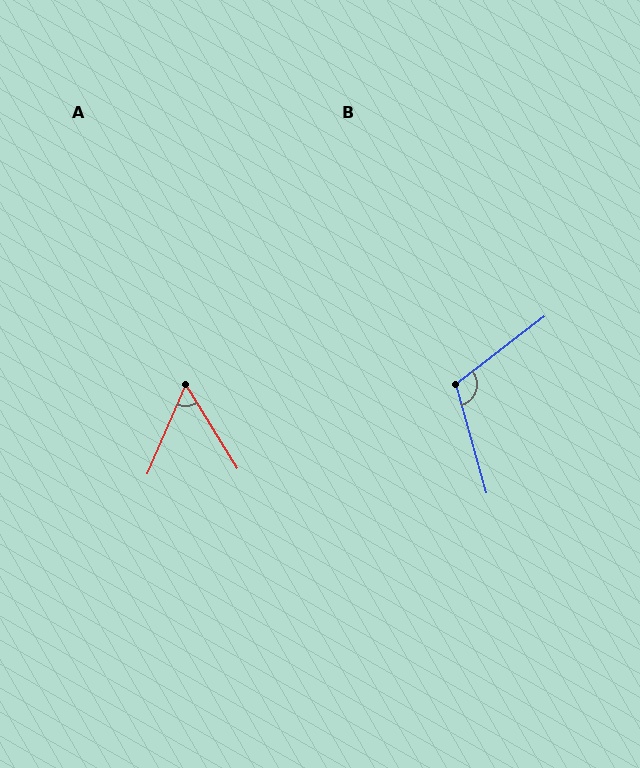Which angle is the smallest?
A, at approximately 55 degrees.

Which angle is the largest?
B, at approximately 111 degrees.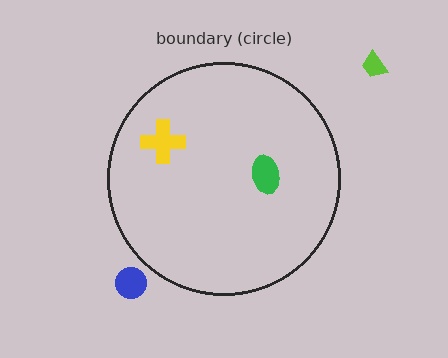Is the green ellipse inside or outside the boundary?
Inside.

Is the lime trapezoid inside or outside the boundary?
Outside.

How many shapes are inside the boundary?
2 inside, 2 outside.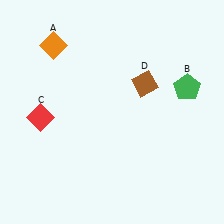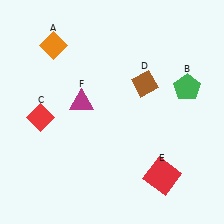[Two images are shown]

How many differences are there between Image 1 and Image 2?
There are 2 differences between the two images.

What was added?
A red square (E), a magenta triangle (F) were added in Image 2.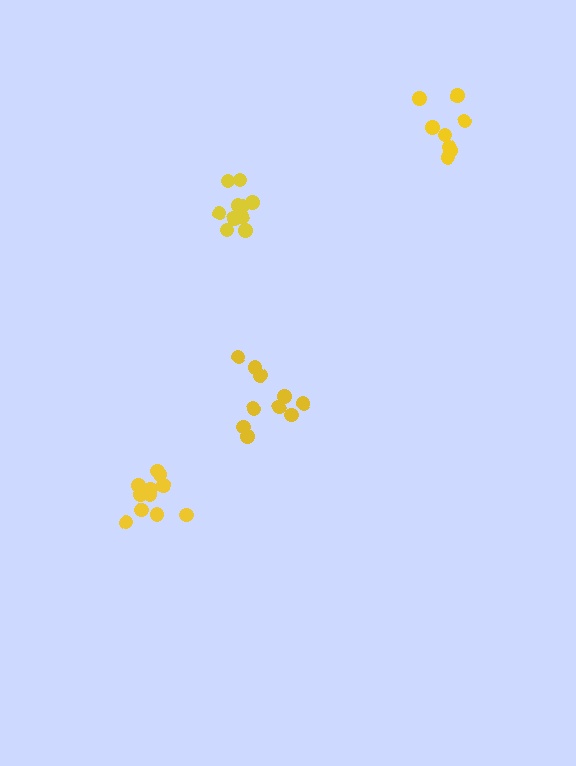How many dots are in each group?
Group 1: 10 dots, Group 2: 12 dots, Group 3: 8 dots, Group 4: 10 dots (40 total).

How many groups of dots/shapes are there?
There are 4 groups.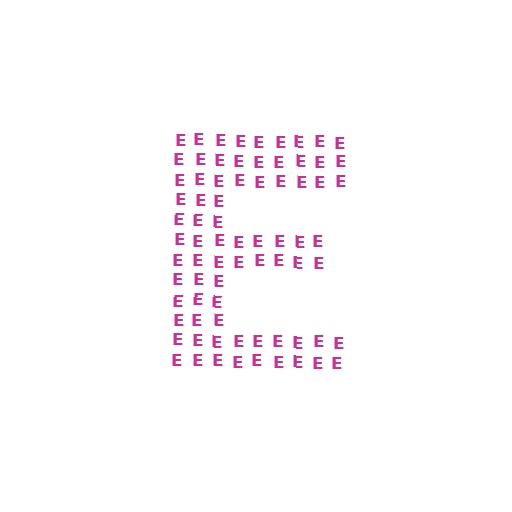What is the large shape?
The large shape is the letter E.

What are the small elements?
The small elements are letter E's.